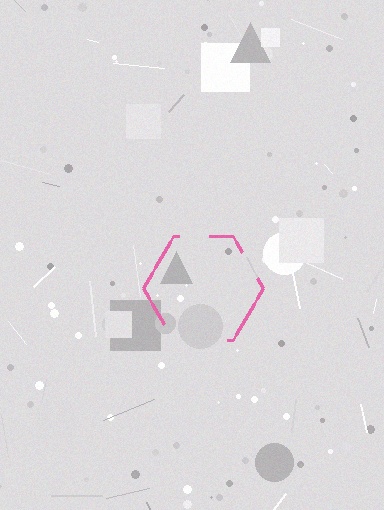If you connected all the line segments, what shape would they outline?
They would outline a hexagon.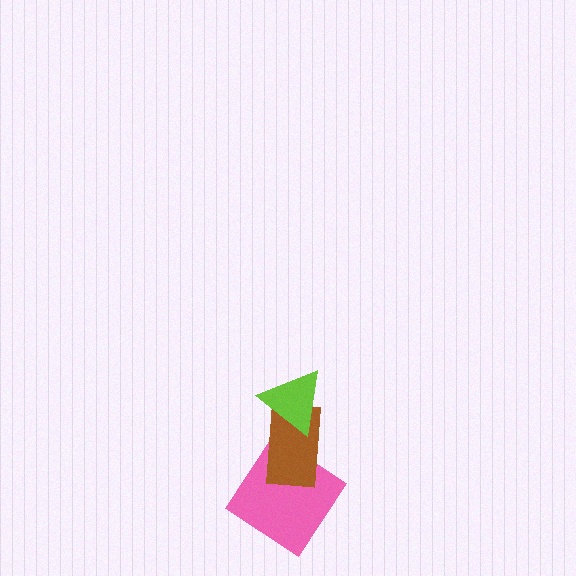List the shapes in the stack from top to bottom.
From top to bottom: the lime triangle, the brown rectangle, the pink diamond.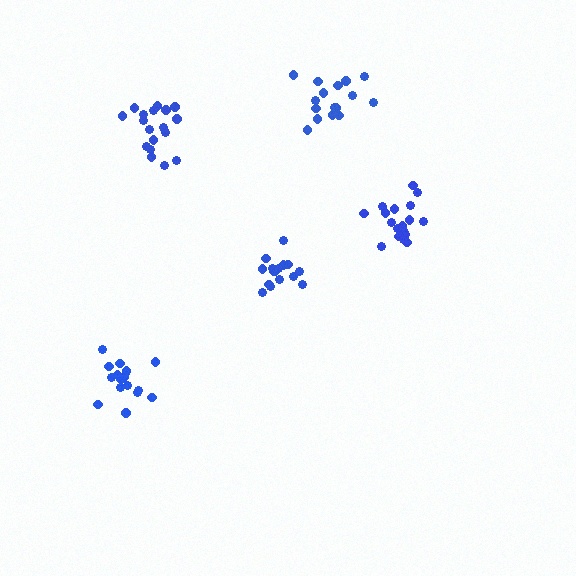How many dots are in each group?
Group 1: 17 dots, Group 2: 16 dots, Group 3: 16 dots, Group 4: 18 dots, Group 5: 19 dots (86 total).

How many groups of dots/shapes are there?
There are 5 groups.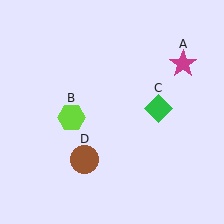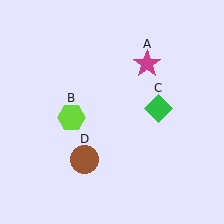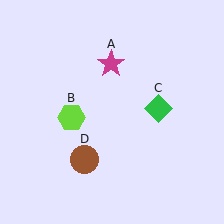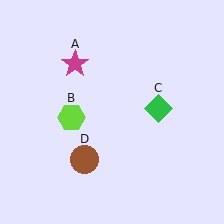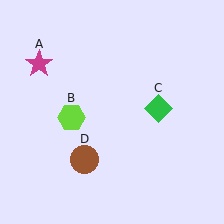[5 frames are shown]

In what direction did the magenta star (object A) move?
The magenta star (object A) moved left.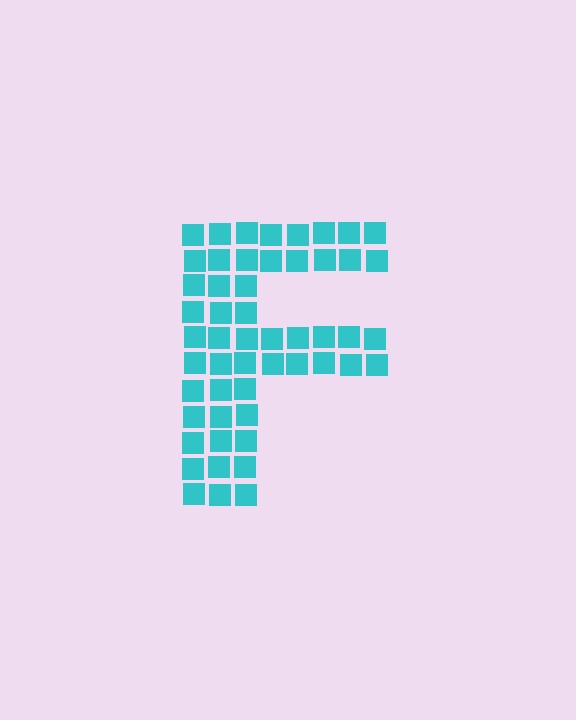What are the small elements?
The small elements are squares.